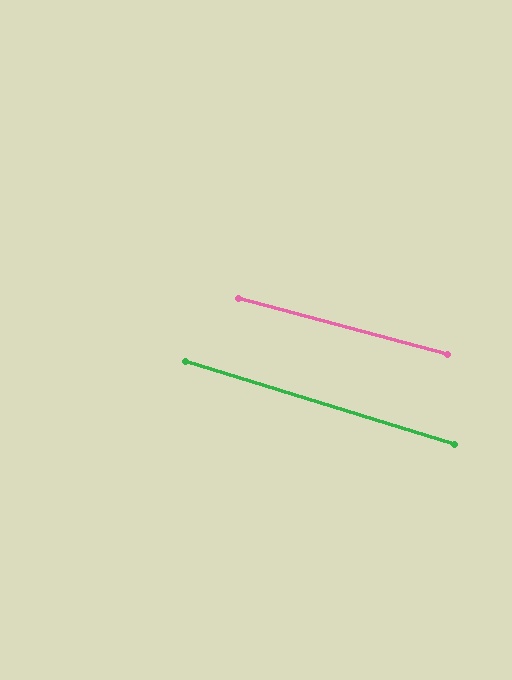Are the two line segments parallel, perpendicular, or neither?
Parallel — their directions differ by only 2.0°.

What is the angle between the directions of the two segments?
Approximately 2 degrees.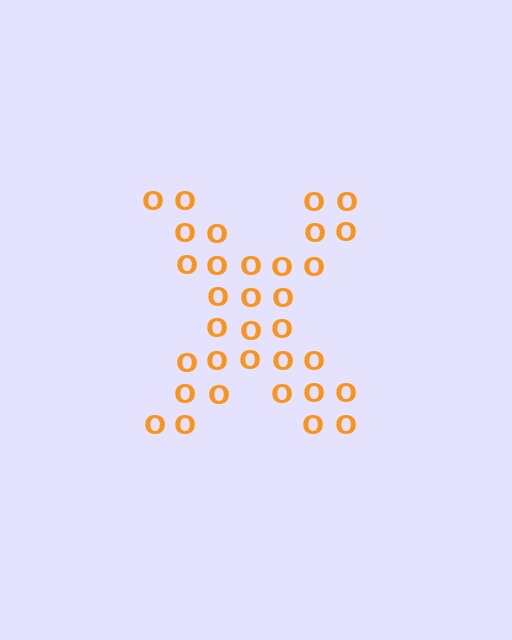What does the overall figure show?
The overall figure shows the letter X.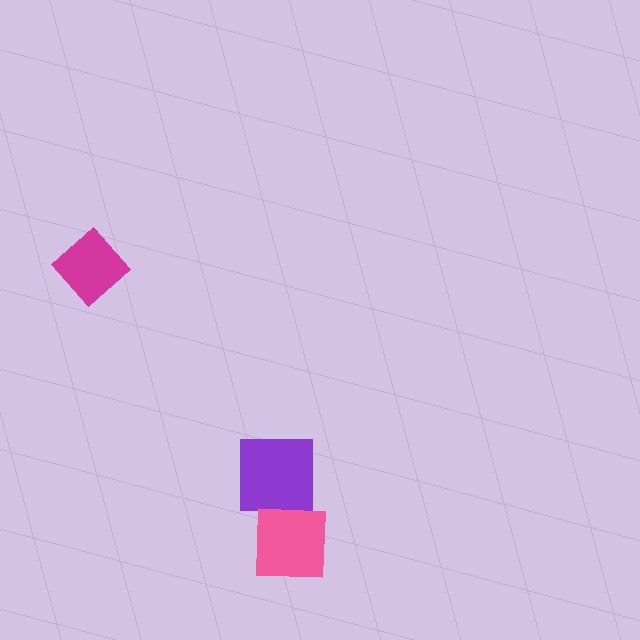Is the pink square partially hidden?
No, no other shape covers it.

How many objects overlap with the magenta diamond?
0 objects overlap with the magenta diamond.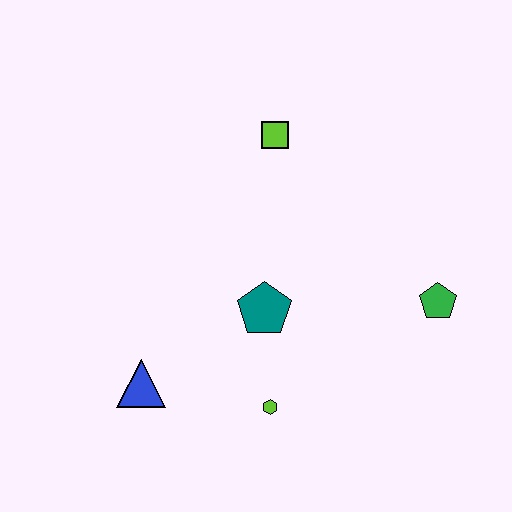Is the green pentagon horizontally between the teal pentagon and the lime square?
No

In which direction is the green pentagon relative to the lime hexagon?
The green pentagon is to the right of the lime hexagon.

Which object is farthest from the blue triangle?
The green pentagon is farthest from the blue triangle.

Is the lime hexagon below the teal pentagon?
Yes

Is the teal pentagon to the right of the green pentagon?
No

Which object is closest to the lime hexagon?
The teal pentagon is closest to the lime hexagon.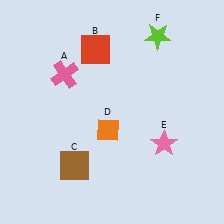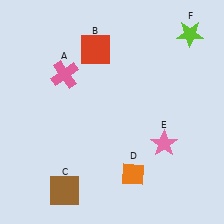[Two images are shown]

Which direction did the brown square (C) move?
The brown square (C) moved down.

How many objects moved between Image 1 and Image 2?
3 objects moved between the two images.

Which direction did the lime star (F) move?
The lime star (F) moved right.